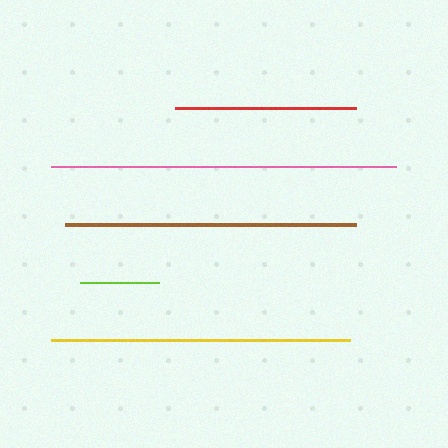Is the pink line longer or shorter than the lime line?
The pink line is longer than the lime line.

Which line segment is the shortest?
The lime line is the shortest at approximately 79 pixels.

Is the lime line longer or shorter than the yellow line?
The yellow line is longer than the lime line.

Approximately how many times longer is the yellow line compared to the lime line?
The yellow line is approximately 3.8 times the length of the lime line.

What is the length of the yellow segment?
The yellow segment is approximately 299 pixels long.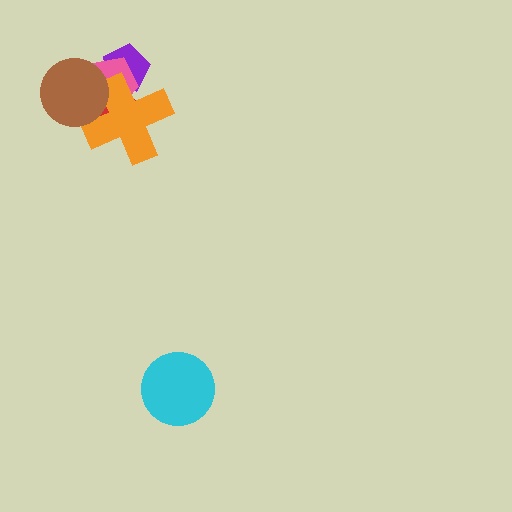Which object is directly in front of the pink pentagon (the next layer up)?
The orange cross is directly in front of the pink pentagon.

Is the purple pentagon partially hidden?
Yes, it is partially covered by another shape.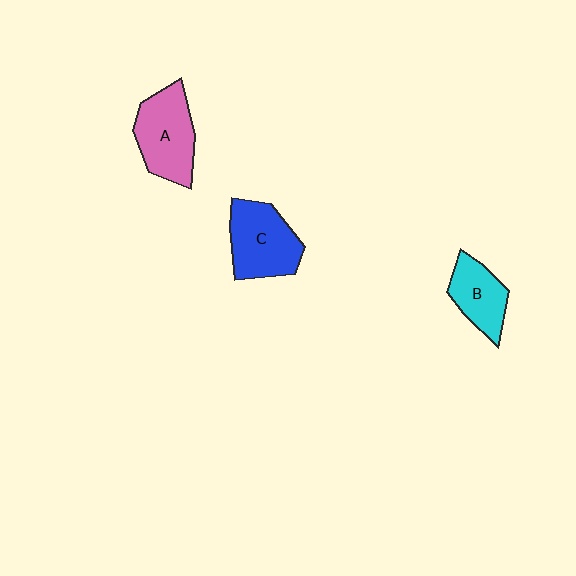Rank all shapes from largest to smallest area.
From largest to smallest: C (blue), A (pink), B (cyan).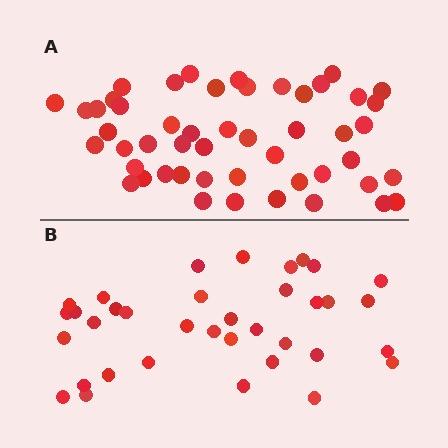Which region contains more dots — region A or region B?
Region A (the top region) has more dots.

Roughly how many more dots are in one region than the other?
Region A has approximately 15 more dots than region B.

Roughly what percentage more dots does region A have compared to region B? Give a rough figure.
About 40% more.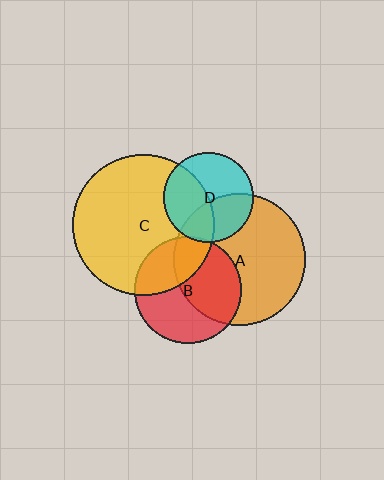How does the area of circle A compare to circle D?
Approximately 2.2 times.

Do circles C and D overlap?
Yes.